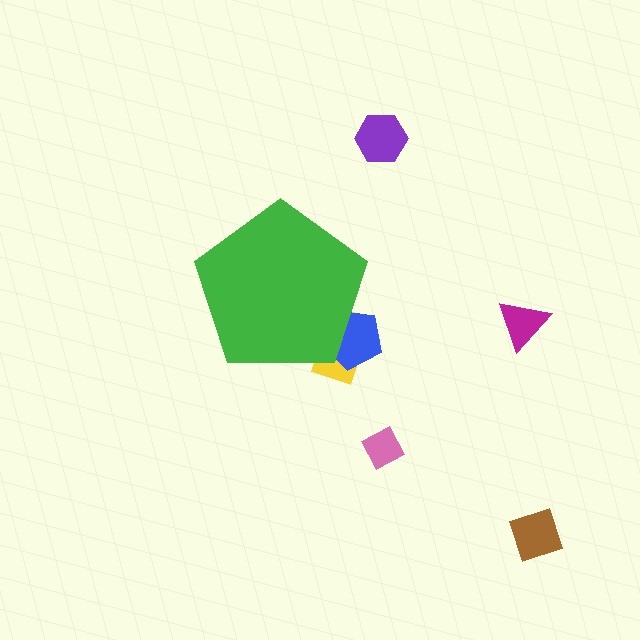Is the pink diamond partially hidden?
No, the pink diamond is fully visible.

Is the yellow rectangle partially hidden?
Yes, the yellow rectangle is partially hidden behind the green pentagon.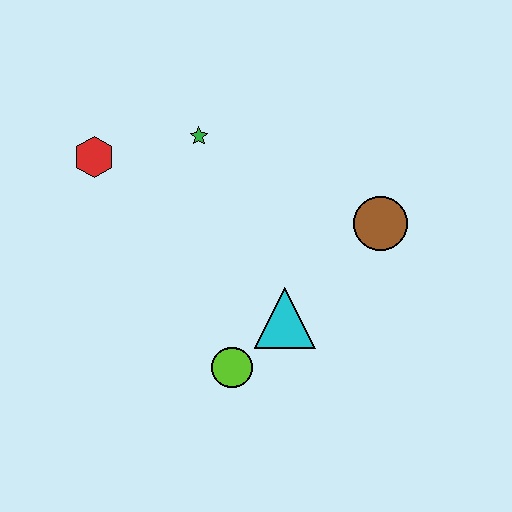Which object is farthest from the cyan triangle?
The red hexagon is farthest from the cyan triangle.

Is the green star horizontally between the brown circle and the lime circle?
No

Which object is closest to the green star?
The red hexagon is closest to the green star.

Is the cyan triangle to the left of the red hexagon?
No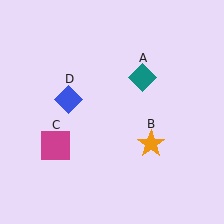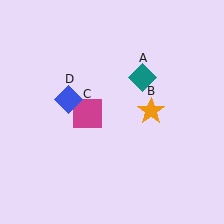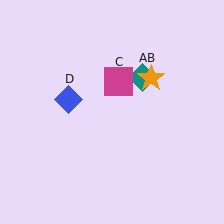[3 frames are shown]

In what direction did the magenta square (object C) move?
The magenta square (object C) moved up and to the right.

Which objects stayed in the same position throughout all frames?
Teal diamond (object A) and blue diamond (object D) remained stationary.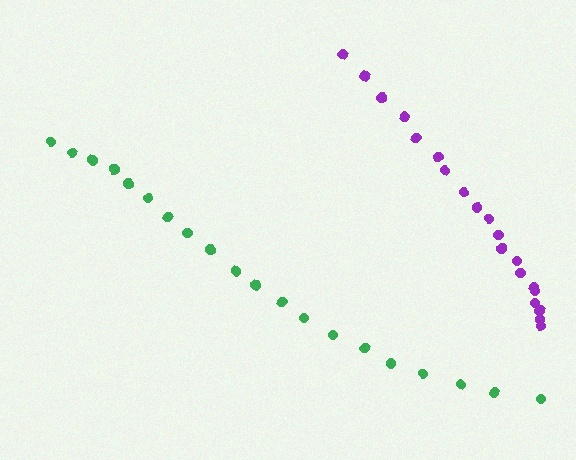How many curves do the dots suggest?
There are 2 distinct paths.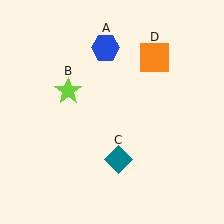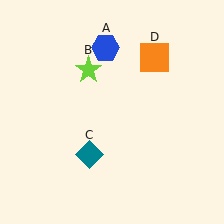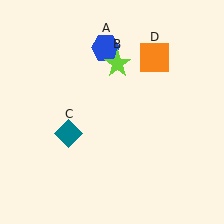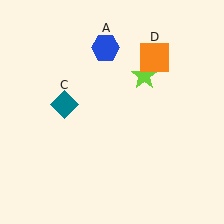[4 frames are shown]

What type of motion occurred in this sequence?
The lime star (object B), teal diamond (object C) rotated clockwise around the center of the scene.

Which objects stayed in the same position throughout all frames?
Blue hexagon (object A) and orange square (object D) remained stationary.